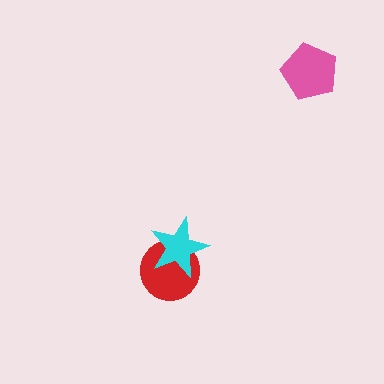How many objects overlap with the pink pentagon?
0 objects overlap with the pink pentagon.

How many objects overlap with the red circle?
1 object overlaps with the red circle.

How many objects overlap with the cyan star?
1 object overlaps with the cyan star.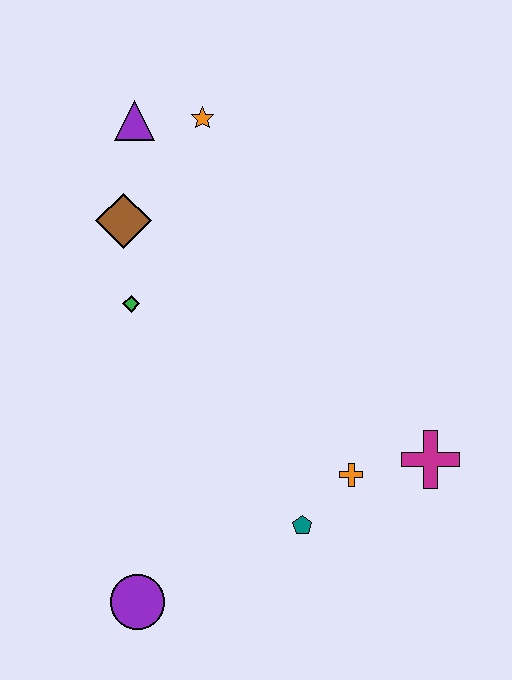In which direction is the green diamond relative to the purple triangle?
The green diamond is below the purple triangle.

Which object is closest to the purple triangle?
The orange star is closest to the purple triangle.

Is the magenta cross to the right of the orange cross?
Yes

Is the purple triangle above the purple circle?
Yes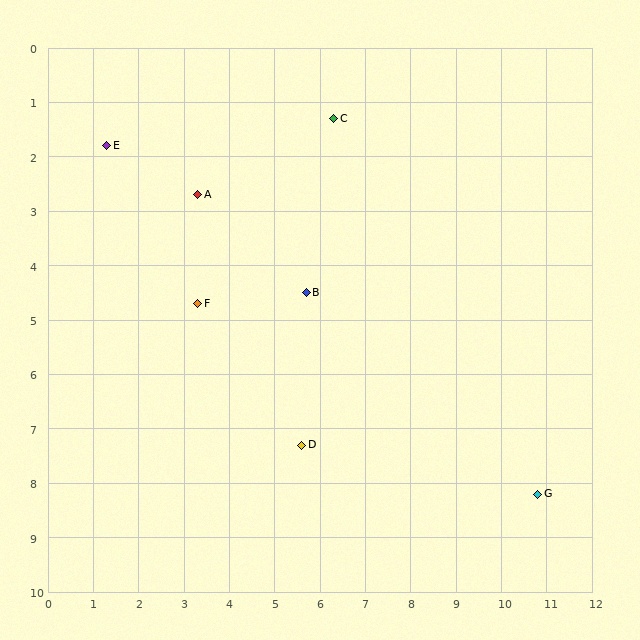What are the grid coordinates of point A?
Point A is at approximately (3.3, 2.7).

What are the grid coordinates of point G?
Point G is at approximately (10.8, 8.2).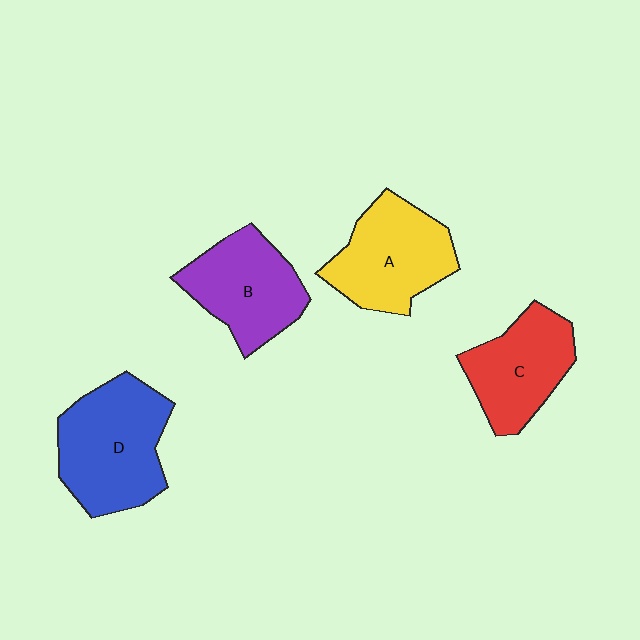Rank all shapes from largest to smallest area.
From largest to smallest: D (blue), A (yellow), B (purple), C (red).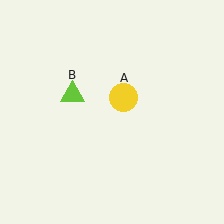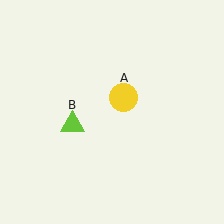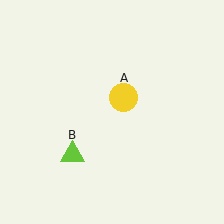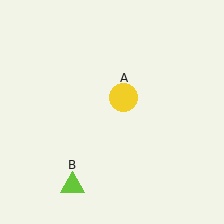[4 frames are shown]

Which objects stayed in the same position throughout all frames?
Yellow circle (object A) remained stationary.